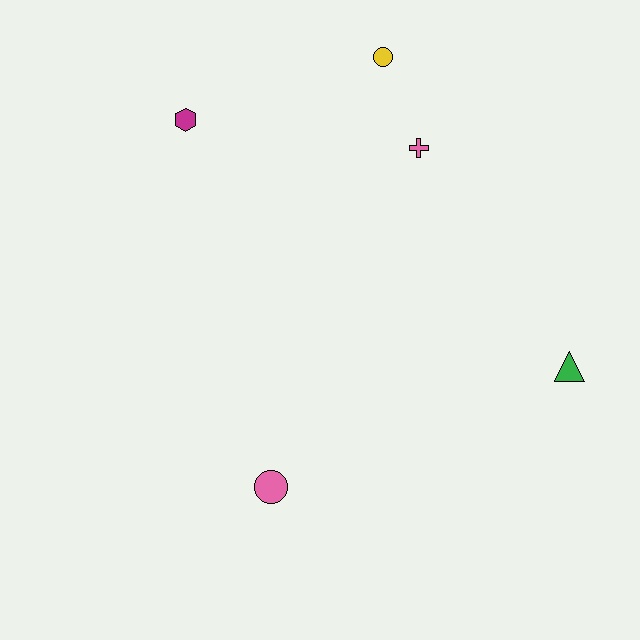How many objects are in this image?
There are 5 objects.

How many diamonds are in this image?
There are no diamonds.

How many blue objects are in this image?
There are no blue objects.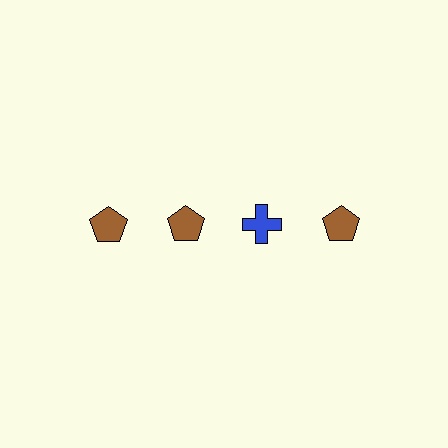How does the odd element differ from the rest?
It differs in both color (blue instead of brown) and shape (cross instead of pentagon).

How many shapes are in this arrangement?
There are 4 shapes arranged in a grid pattern.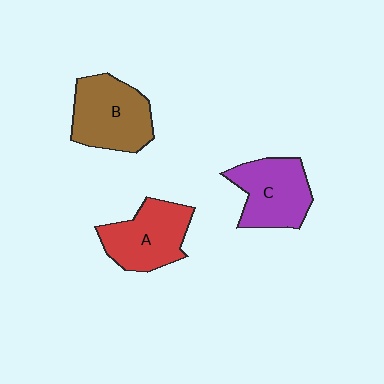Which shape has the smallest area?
Shape C (purple).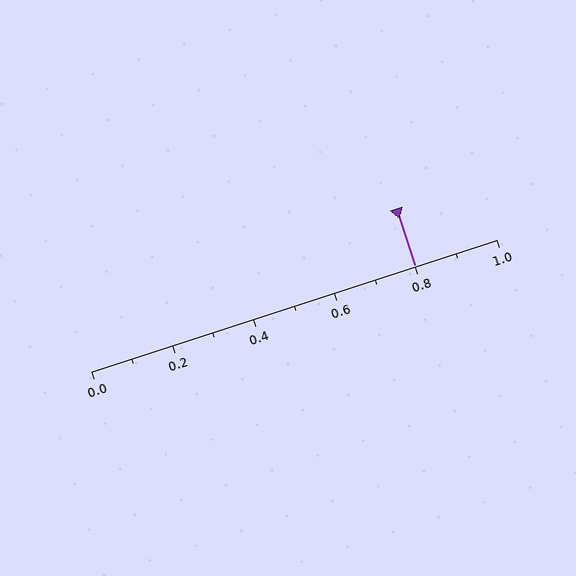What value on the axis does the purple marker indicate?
The marker indicates approximately 0.8.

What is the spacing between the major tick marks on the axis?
The major ticks are spaced 0.2 apart.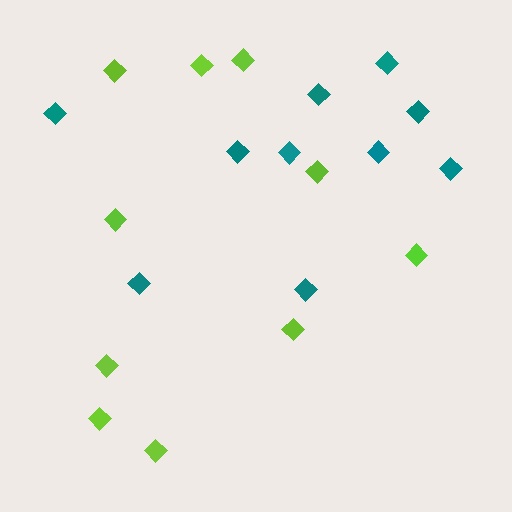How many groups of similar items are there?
There are 2 groups: one group of lime diamonds (10) and one group of teal diamonds (10).